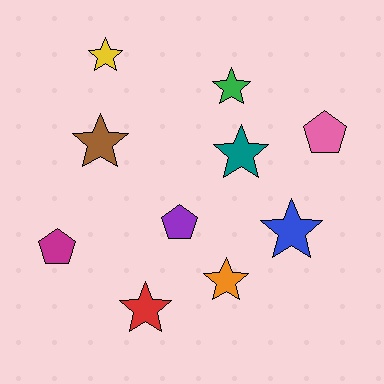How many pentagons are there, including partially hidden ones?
There are 3 pentagons.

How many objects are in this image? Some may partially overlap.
There are 10 objects.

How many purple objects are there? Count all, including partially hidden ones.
There is 1 purple object.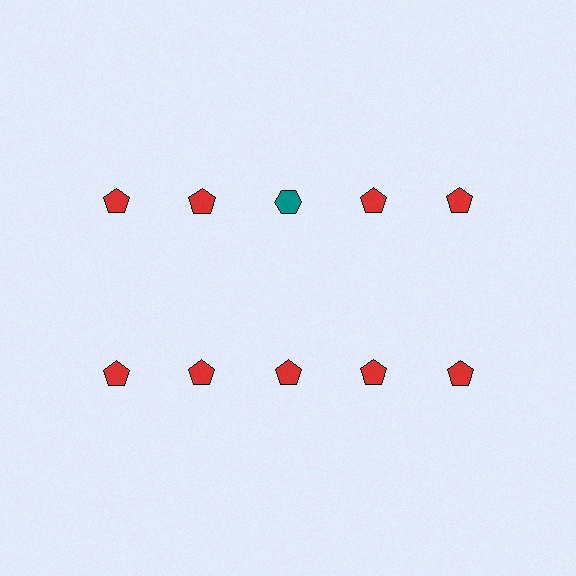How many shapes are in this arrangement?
There are 10 shapes arranged in a grid pattern.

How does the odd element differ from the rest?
It differs in both color (teal instead of red) and shape (hexagon instead of pentagon).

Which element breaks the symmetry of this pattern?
The teal hexagon in the top row, center column breaks the symmetry. All other shapes are red pentagons.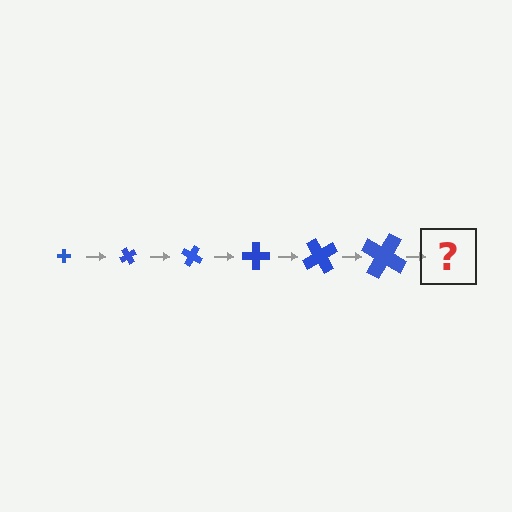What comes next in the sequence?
The next element should be a cross, larger than the previous one and rotated 360 degrees from the start.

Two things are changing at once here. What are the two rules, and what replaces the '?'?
The two rules are that the cross grows larger each step and it rotates 60 degrees each step. The '?' should be a cross, larger than the previous one and rotated 360 degrees from the start.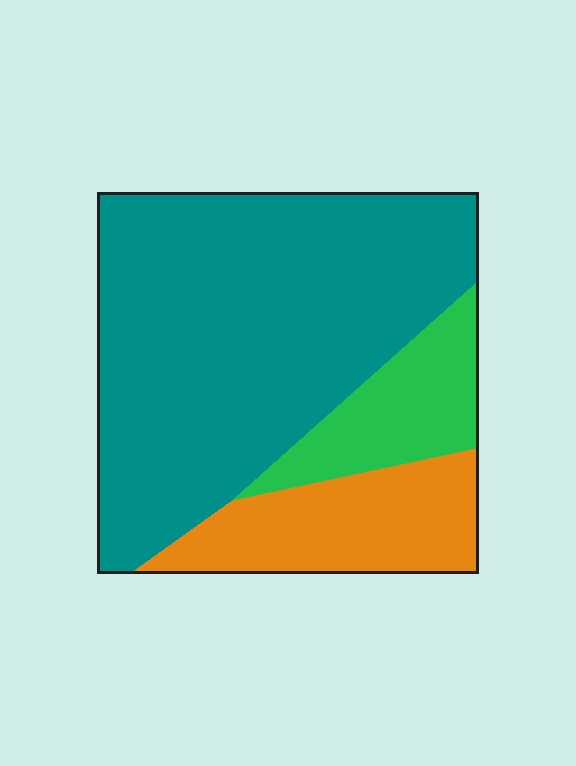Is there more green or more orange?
Orange.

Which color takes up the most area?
Teal, at roughly 65%.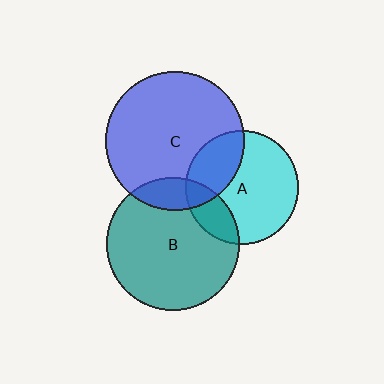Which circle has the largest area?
Circle C (blue).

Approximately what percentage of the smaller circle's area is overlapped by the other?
Approximately 15%.